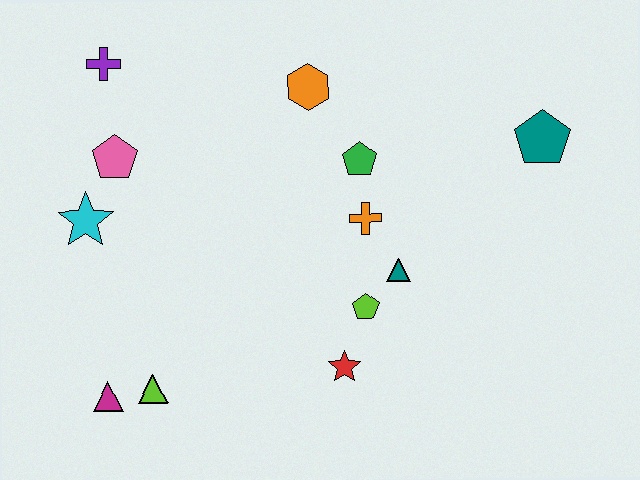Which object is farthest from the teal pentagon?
The magenta triangle is farthest from the teal pentagon.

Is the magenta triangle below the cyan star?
Yes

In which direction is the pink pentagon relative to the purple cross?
The pink pentagon is below the purple cross.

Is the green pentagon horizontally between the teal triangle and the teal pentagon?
No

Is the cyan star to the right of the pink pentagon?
No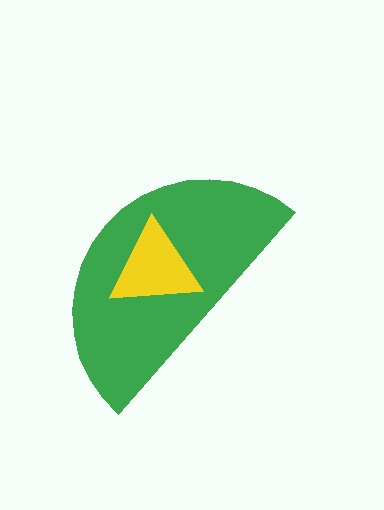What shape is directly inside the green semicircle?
The yellow triangle.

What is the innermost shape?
The yellow triangle.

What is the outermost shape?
The green semicircle.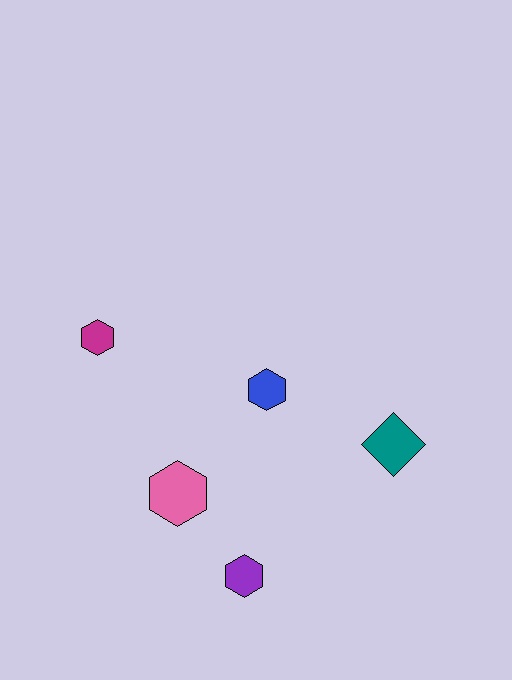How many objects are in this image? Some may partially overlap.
There are 5 objects.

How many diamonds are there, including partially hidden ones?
There is 1 diamond.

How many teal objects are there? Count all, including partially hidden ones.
There is 1 teal object.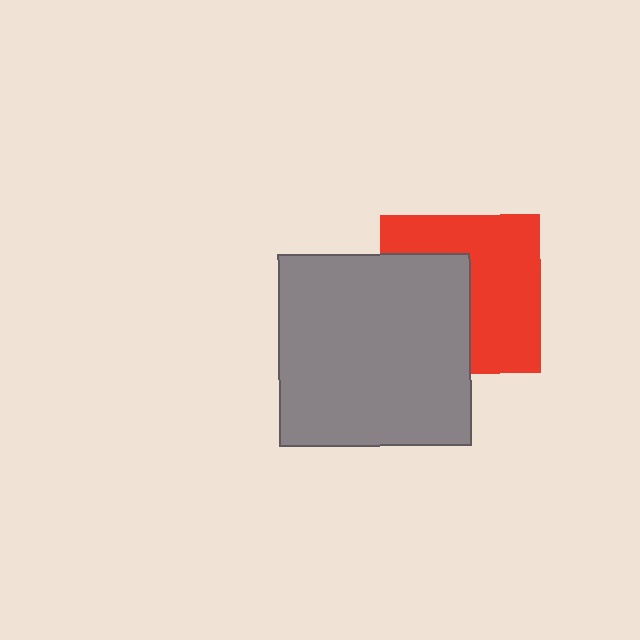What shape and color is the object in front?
The object in front is a gray square.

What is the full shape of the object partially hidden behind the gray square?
The partially hidden object is a red square.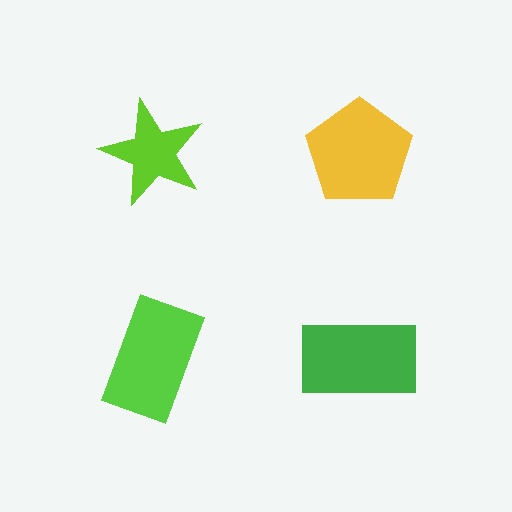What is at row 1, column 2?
A yellow pentagon.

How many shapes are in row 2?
2 shapes.